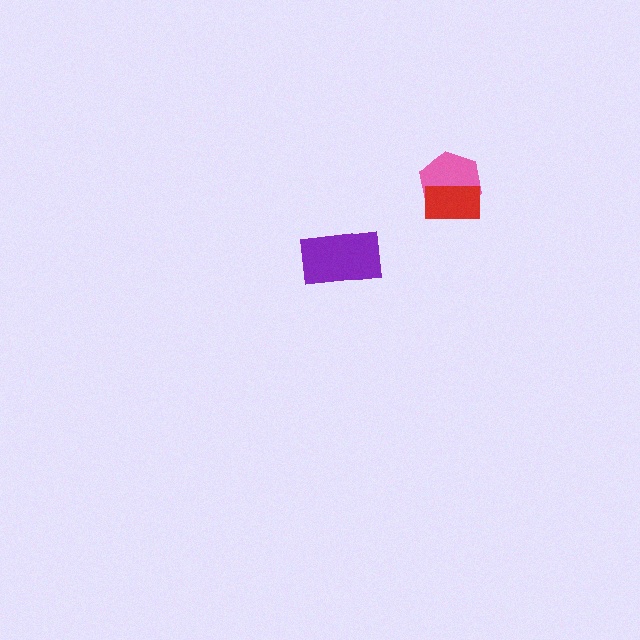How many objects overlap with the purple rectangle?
0 objects overlap with the purple rectangle.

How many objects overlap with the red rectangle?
1 object overlaps with the red rectangle.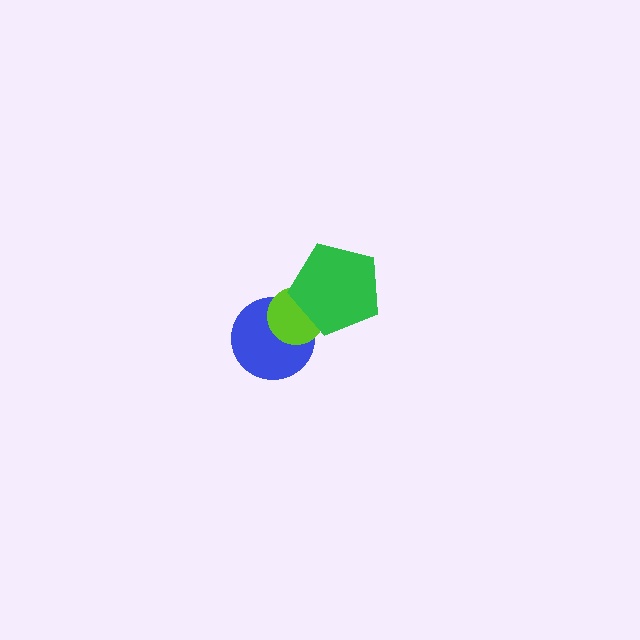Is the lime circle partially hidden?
Yes, it is partially covered by another shape.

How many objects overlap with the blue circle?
2 objects overlap with the blue circle.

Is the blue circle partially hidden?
Yes, it is partially covered by another shape.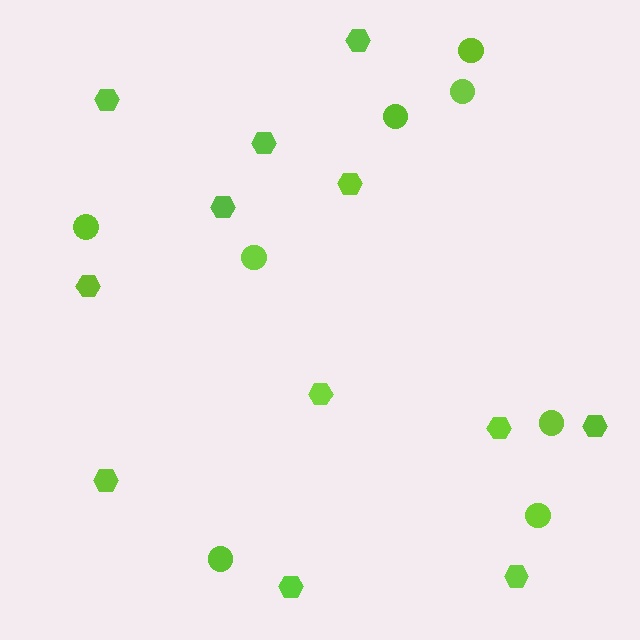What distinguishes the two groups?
There are 2 groups: one group of circles (8) and one group of hexagons (12).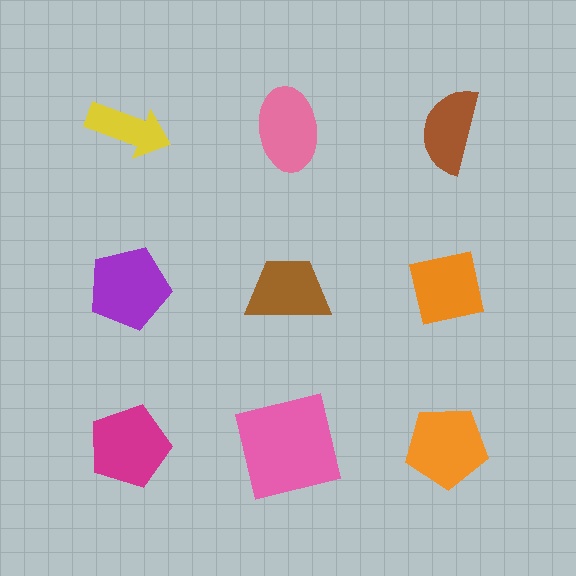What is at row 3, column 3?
An orange pentagon.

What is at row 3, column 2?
A pink square.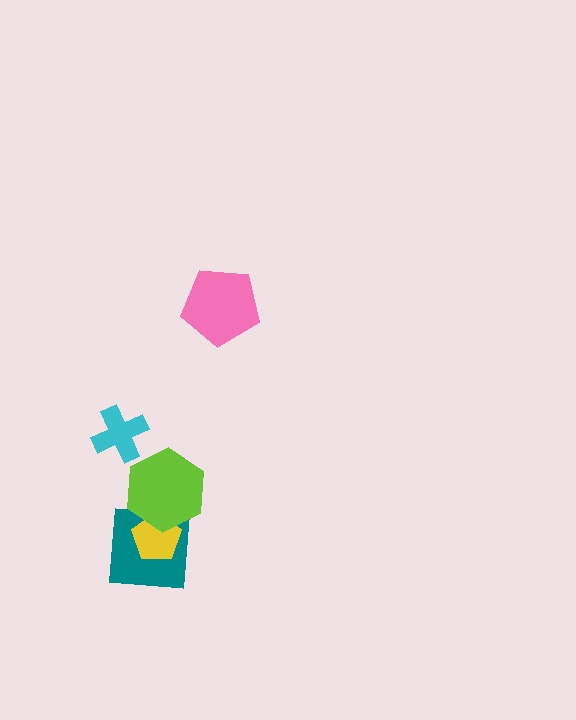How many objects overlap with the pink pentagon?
0 objects overlap with the pink pentagon.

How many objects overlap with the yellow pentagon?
2 objects overlap with the yellow pentagon.